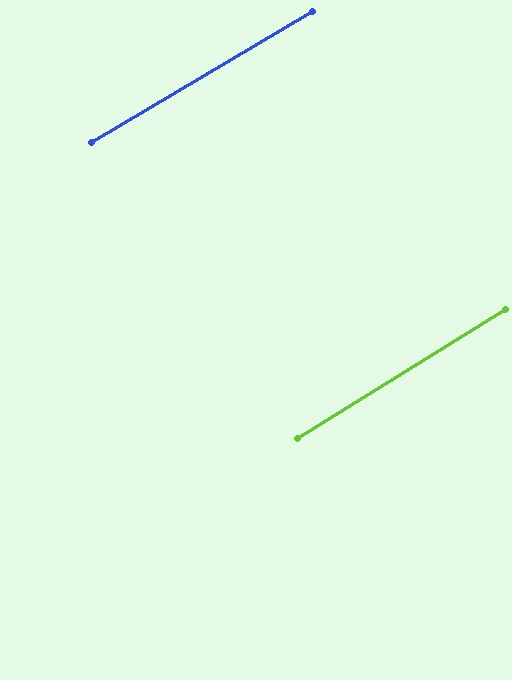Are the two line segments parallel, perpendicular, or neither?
Parallel — their directions differ by only 1.1°.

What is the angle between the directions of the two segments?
Approximately 1 degree.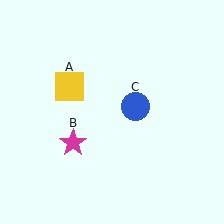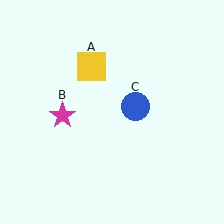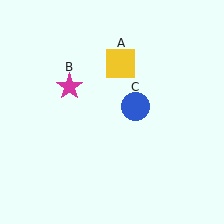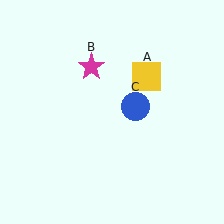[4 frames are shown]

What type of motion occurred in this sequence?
The yellow square (object A), magenta star (object B) rotated clockwise around the center of the scene.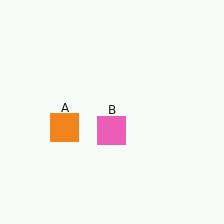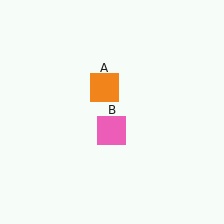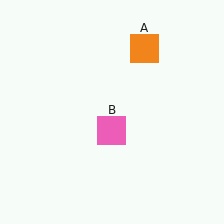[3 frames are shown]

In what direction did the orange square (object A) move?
The orange square (object A) moved up and to the right.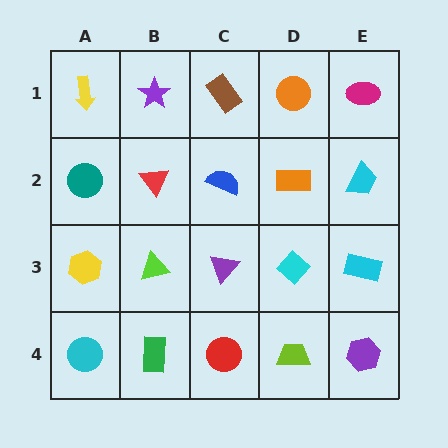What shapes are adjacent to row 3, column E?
A cyan trapezoid (row 2, column E), a purple hexagon (row 4, column E), a cyan diamond (row 3, column D).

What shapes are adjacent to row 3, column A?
A teal circle (row 2, column A), a cyan circle (row 4, column A), a lime triangle (row 3, column B).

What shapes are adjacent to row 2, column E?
A magenta ellipse (row 1, column E), a cyan rectangle (row 3, column E), an orange rectangle (row 2, column D).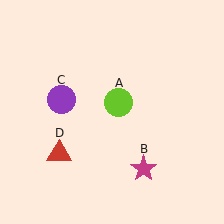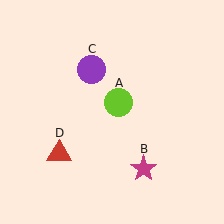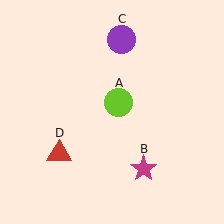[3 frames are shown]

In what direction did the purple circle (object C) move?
The purple circle (object C) moved up and to the right.